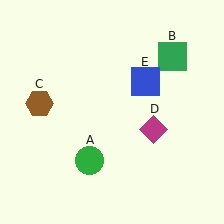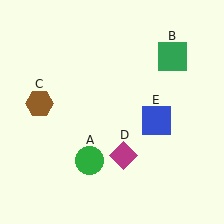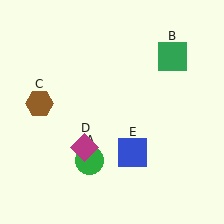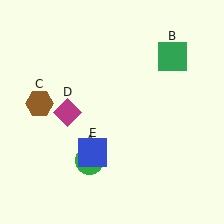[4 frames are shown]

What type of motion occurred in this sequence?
The magenta diamond (object D), blue square (object E) rotated clockwise around the center of the scene.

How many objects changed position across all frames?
2 objects changed position: magenta diamond (object D), blue square (object E).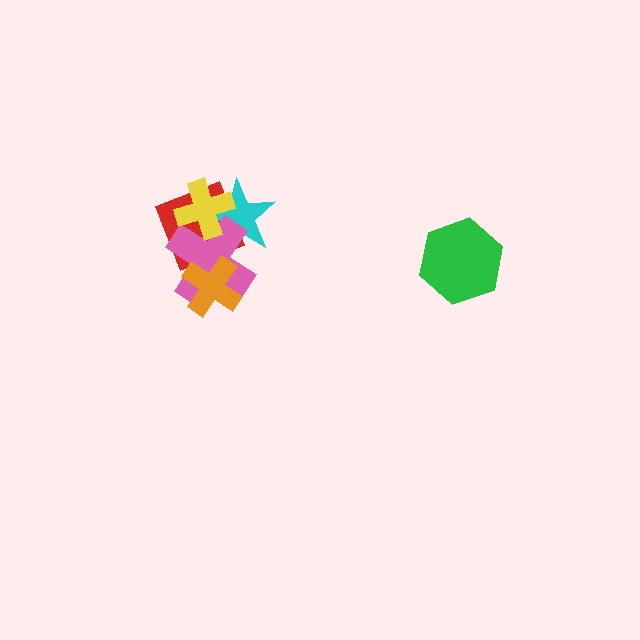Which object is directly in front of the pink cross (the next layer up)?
The yellow cross is directly in front of the pink cross.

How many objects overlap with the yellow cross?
3 objects overlap with the yellow cross.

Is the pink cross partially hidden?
Yes, it is partially covered by another shape.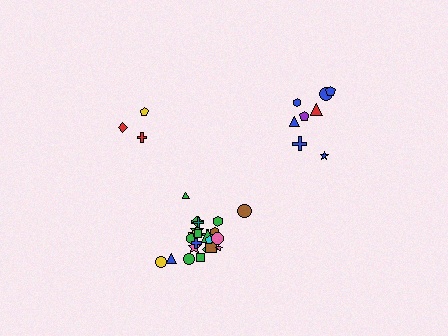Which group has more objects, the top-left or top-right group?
The top-right group.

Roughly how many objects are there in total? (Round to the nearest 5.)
Roughly 35 objects in total.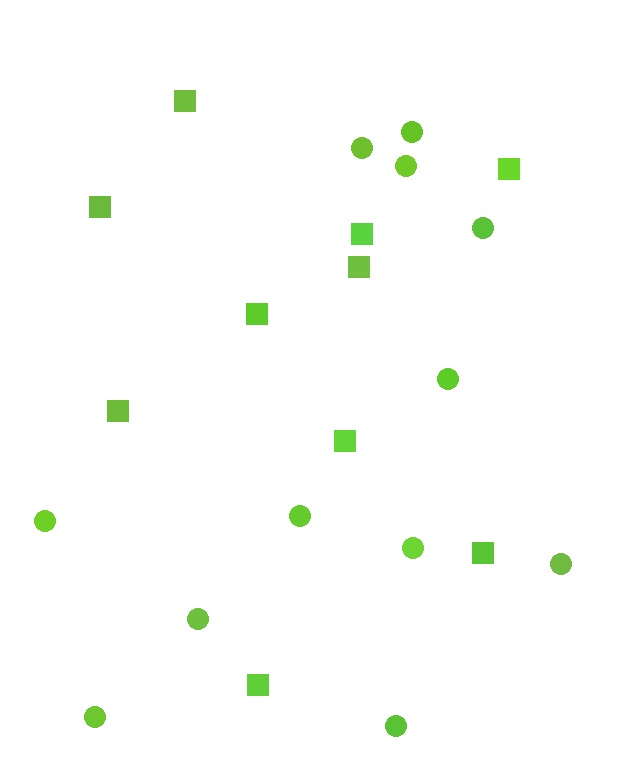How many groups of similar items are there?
There are 2 groups: one group of squares (10) and one group of circles (12).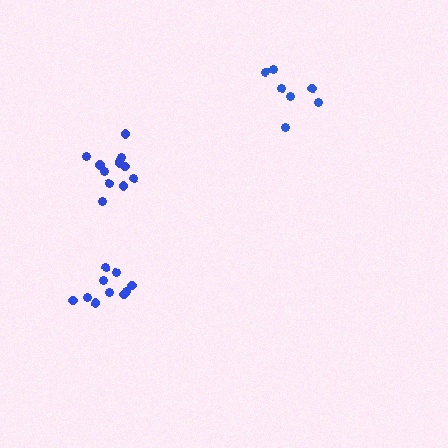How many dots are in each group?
Group 1: 12 dots, Group 2: 10 dots, Group 3: 7 dots (29 total).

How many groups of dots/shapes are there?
There are 3 groups.